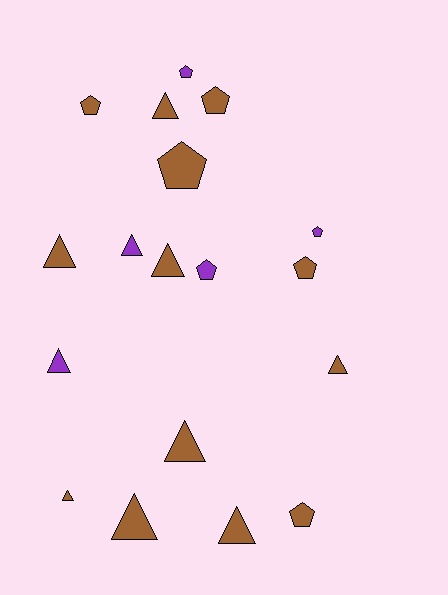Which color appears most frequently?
Brown, with 13 objects.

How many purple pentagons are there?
There are 3 purple pentagons.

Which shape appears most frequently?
Triangle, with 10 objects.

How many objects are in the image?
There are 18 objects.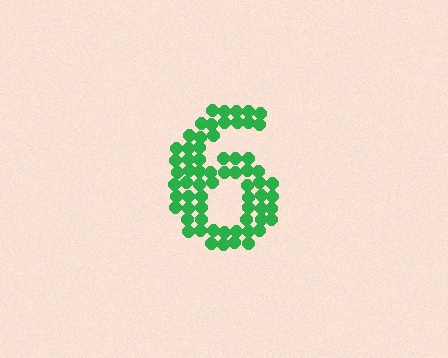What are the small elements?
The small elements are circles.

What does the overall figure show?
The overall figure shows the digit 6.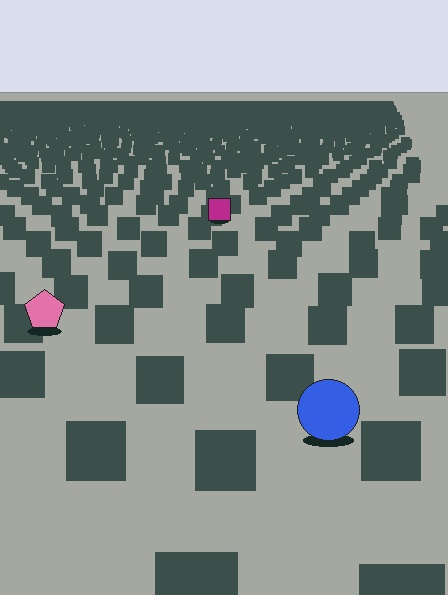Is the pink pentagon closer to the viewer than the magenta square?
Yes. The pink pentagon is closer — you can tell from the texture gradient: the ground texture is coarser near it.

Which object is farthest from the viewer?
The magenta square is farthest from the viewer. It appears smaller and the ground texture around it is denser.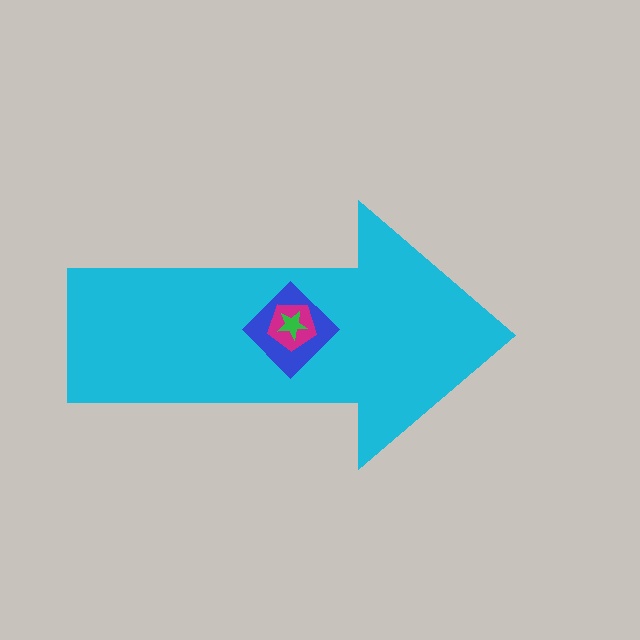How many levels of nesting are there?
4.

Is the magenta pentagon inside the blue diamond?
Yes.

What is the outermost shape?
The cyan arrow.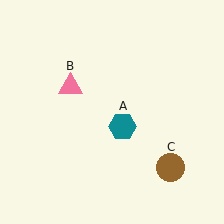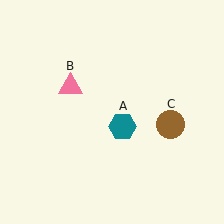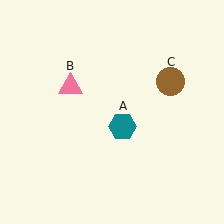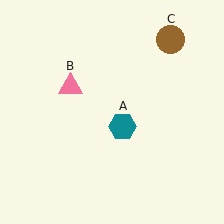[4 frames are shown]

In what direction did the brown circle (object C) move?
The brown circle (object C) moved up.